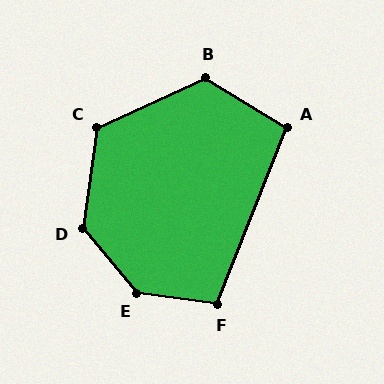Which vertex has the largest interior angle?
E, at approximately 138 degrees.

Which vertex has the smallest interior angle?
A, at approximately 100 degrees.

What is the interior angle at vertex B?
Approximately 124 degrees (obtuse).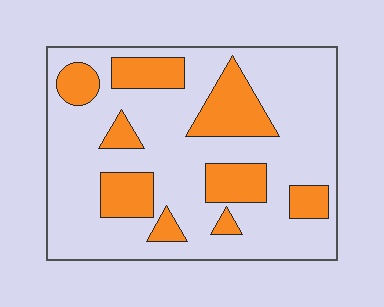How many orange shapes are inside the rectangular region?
9.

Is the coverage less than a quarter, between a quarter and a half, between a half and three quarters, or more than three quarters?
Between a quarter and a half.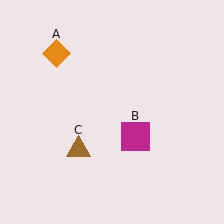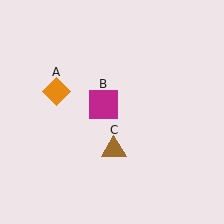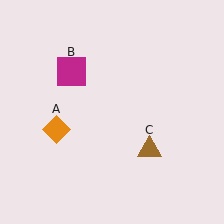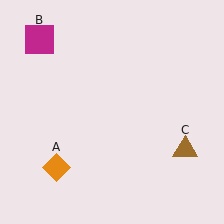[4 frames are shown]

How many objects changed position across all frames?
3 objects changed position: orange diamond (object A), magenta square (object B), brown triangle (object C).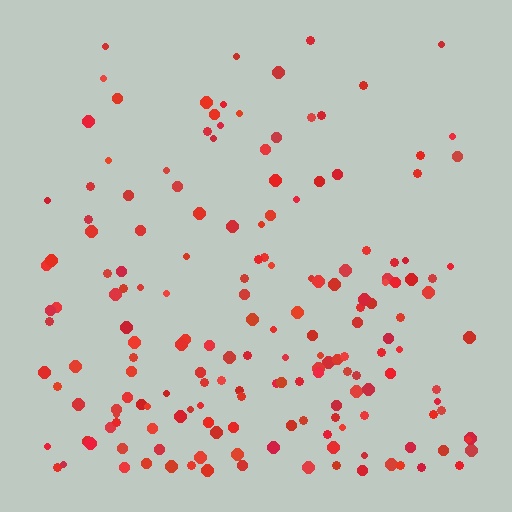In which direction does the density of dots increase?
From top to bottom, with the bottom side densest.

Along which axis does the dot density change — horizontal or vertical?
Vertical.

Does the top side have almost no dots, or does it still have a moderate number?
Still a moderate number, just noticeably fewer than the bottom.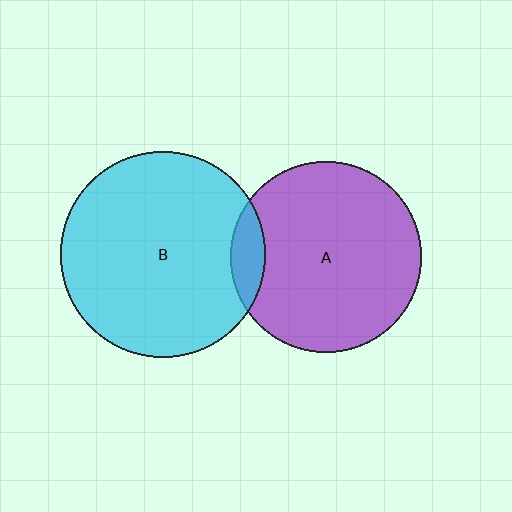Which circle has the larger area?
Circle B (cyan).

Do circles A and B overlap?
Yes.